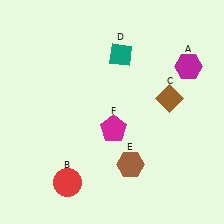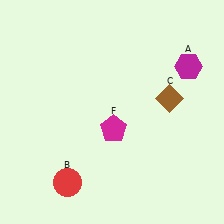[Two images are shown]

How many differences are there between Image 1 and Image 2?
There are 2 differences between the two images.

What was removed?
The teal diamond (D), the brown hexagon (E) were removed in Image 2.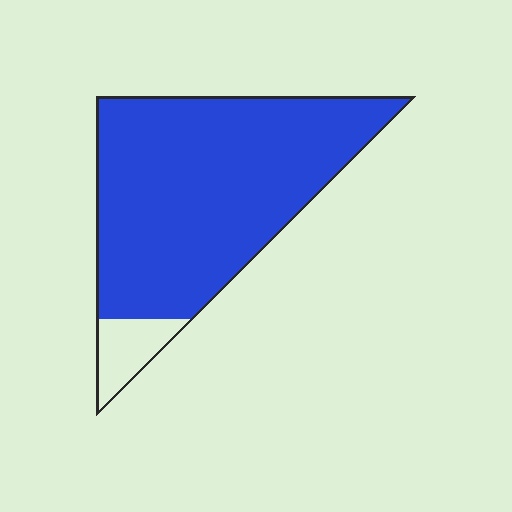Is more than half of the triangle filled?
Yes.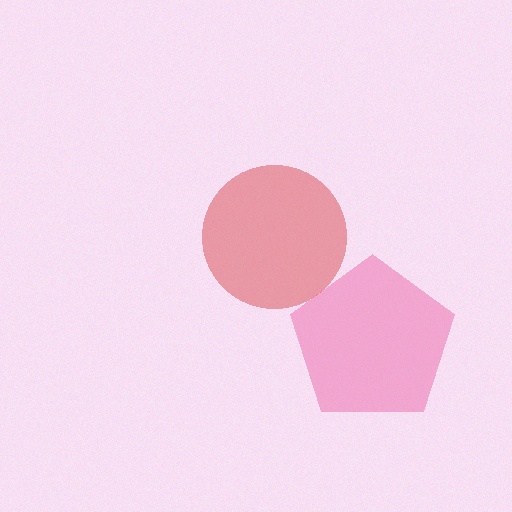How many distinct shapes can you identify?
There are 2 distinct shapes: a pink pentagon, a red circle.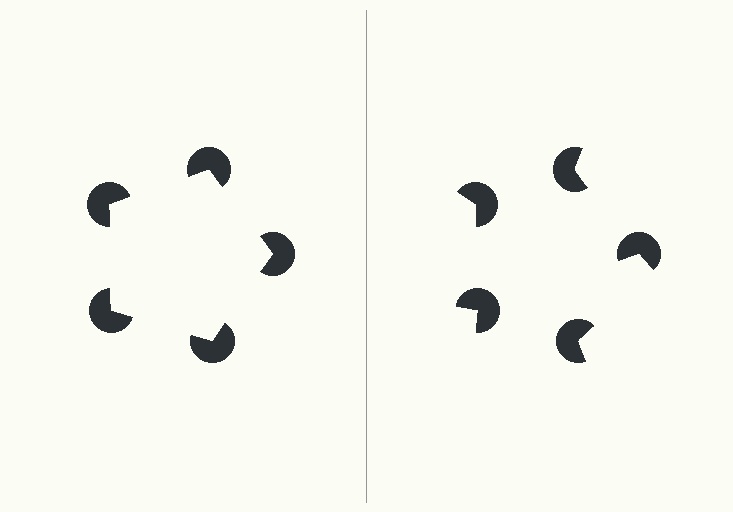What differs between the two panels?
The pac-man discs are positioned identically on both sides; only the wedge orientations differ. On the left they align to a pentagon; on the right they are misaligned.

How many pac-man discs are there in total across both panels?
10 — 5 on each side.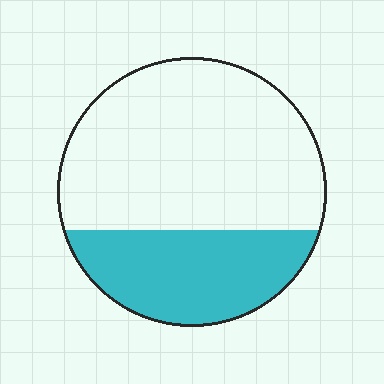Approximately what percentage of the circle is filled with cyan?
Approximately 30%.